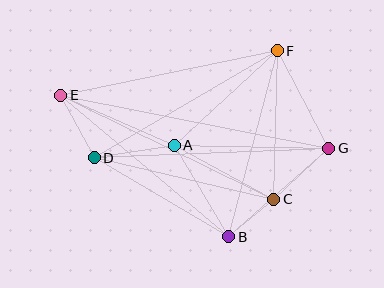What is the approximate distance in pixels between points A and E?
The distance between A and E is approximately 124 pixels.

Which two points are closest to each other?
Points B and C are closest to each other.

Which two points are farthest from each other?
Points E and G are farthest from each other.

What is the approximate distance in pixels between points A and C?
The distance between A and C is approximately 113 pixels.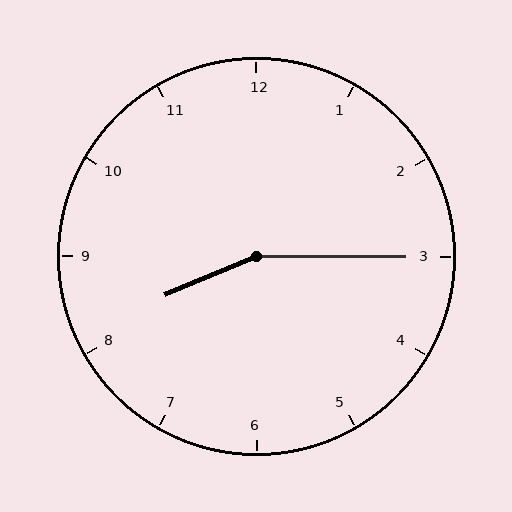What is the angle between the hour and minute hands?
Approximately 158 degrees.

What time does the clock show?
8:15.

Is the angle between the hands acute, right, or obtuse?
It is obtuse.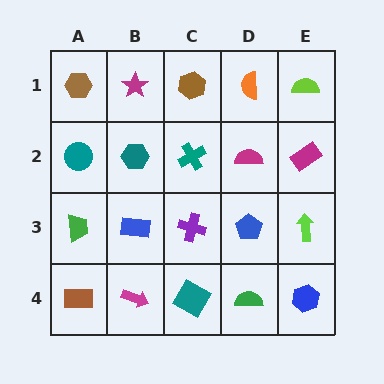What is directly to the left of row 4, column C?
A magenta arrow.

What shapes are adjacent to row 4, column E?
A lime arrow (row 3, column E), a green semicircle (row 4, column D).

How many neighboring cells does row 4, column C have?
3.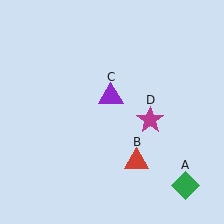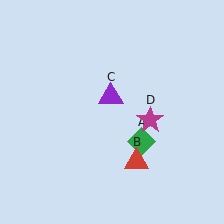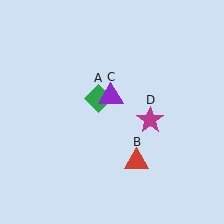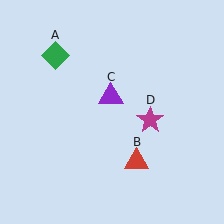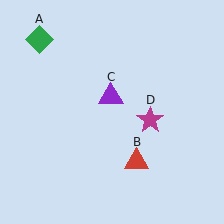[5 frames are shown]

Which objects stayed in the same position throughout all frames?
Red triangle (object B) and purple triangle (object C) and magenta star (object D) remained stationary.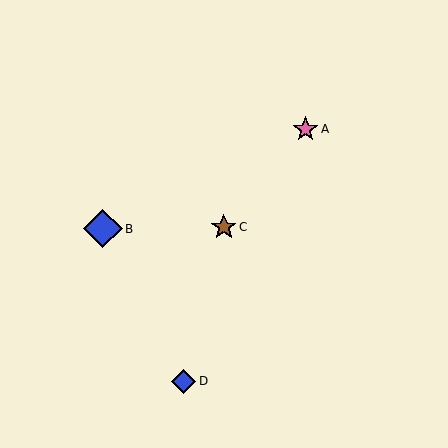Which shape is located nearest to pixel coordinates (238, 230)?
The brown star (labeled C) at (224, 227) is nearest to that location.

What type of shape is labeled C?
Shape C is a brown star.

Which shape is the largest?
The blue diamond (labeled B) is the largest.